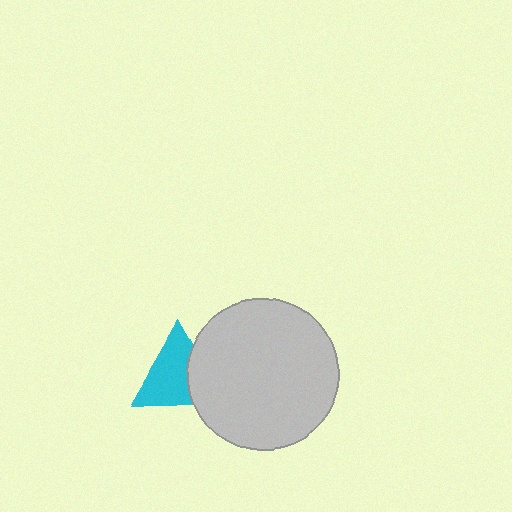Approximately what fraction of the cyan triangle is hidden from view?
Roughly 32% of the cyan triangle is hidden behind the light gray circle.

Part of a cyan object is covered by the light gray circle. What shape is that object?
It is a triangle.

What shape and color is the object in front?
The object in front is a light gray circle.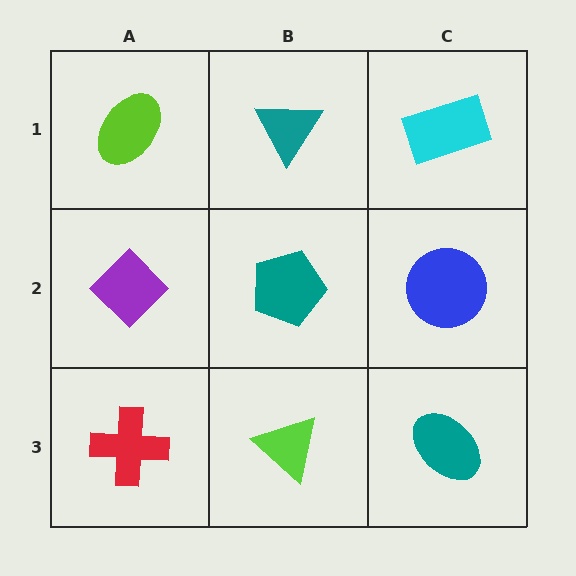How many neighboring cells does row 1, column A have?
2.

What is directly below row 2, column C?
A teal ellipse.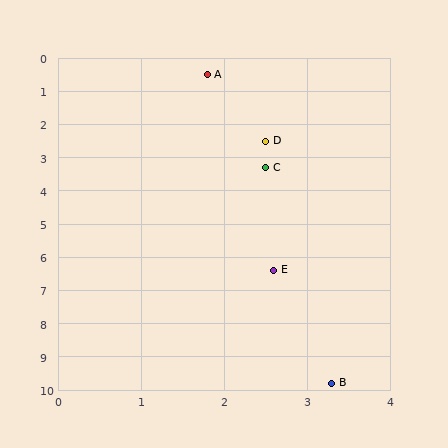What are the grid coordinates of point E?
Point E is at approximately (2.6, 6.4).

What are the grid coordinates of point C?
Point C is at approximately (2.5, 3.3).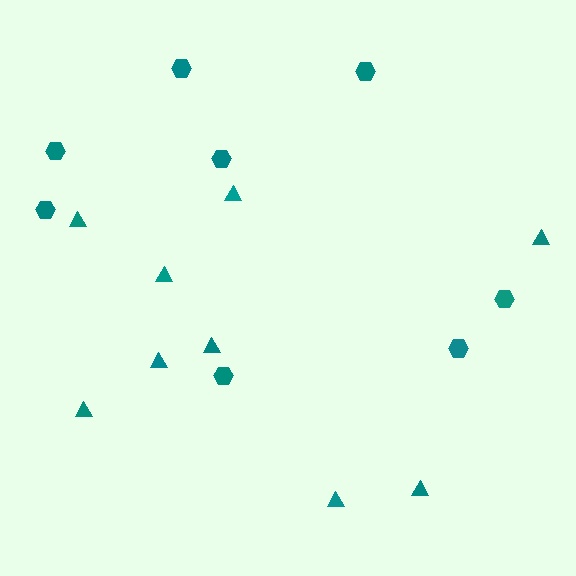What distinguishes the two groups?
There are 2 groups: one group of triangles (9) and one group of hexagons (8).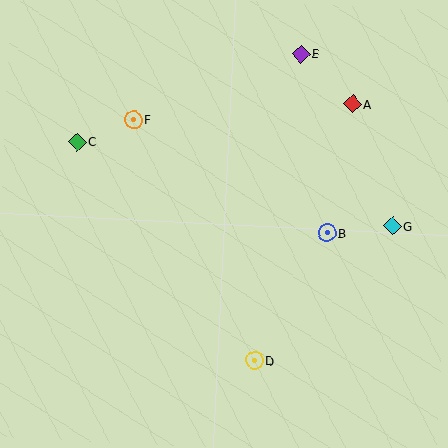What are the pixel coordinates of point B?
Point B is at (327, 233).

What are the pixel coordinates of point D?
Point D is at (255, 360).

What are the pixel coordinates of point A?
Point A is at (353, 104).